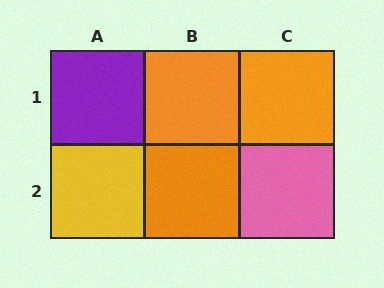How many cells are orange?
3 cells are orange.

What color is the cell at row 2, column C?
Pink.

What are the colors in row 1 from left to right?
Purple, orange, orange.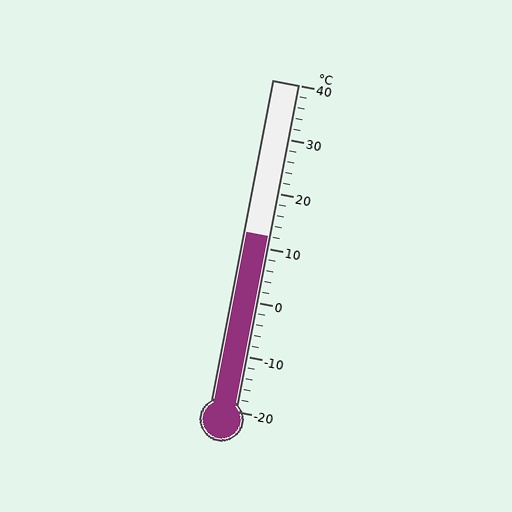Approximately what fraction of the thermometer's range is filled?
The thermometer is filled to approximately 55% of its range.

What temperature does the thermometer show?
The thermometer shows approximately 12°C.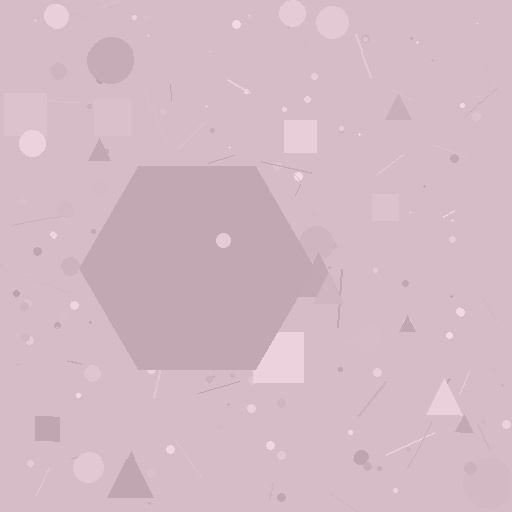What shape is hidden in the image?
A hexagon is hidden in the image.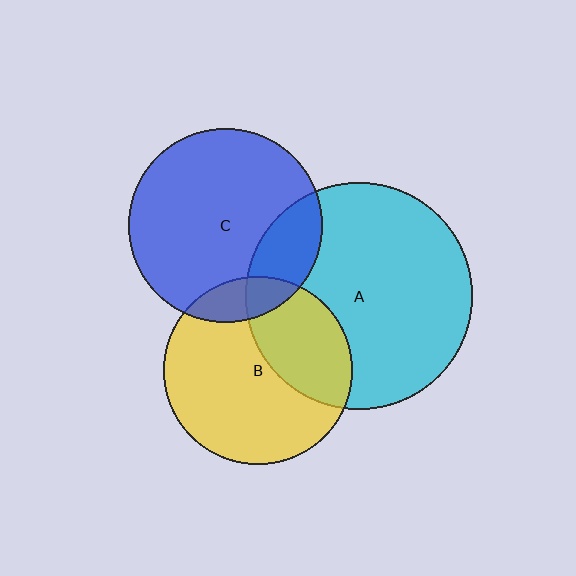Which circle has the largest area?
Circle A (cyan).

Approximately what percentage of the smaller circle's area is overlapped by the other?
Approximately 20%.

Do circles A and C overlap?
Yes.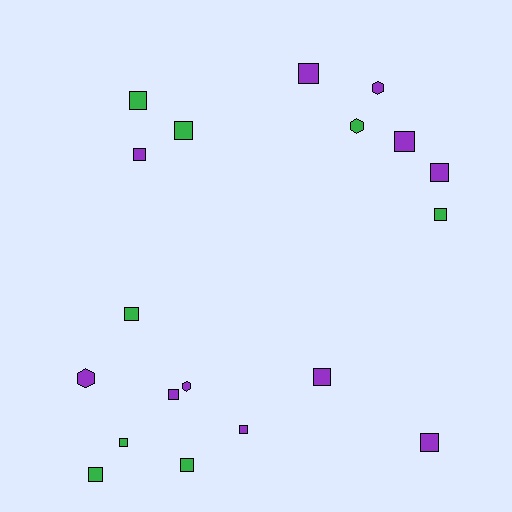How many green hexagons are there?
There is 1 green hexagon.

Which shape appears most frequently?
Square, with 15 objects.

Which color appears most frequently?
Purple, with 11 objects.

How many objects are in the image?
There are 19 objects.